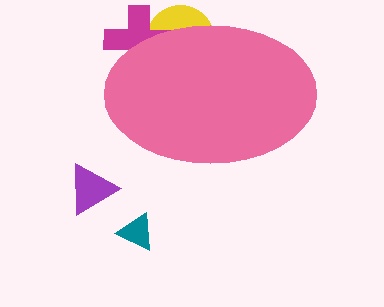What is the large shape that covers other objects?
A pink ellipse.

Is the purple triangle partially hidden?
No, the purple triangle is fully visible.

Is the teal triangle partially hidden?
No, the teal triangle is fully visible.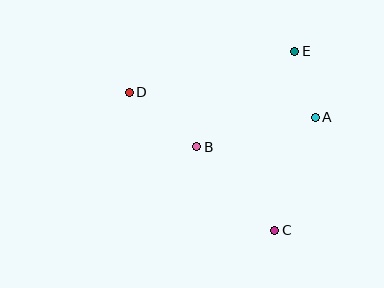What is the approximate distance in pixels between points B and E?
The distance between B and E is approximately 137 pixels.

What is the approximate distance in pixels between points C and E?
The distance between C and E is approximately 180 pixels.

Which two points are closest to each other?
Points A and E are closest to each other.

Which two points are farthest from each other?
Points C and D are farthest from each other.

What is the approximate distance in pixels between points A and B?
The distance between A and B is approximately 122 pixels.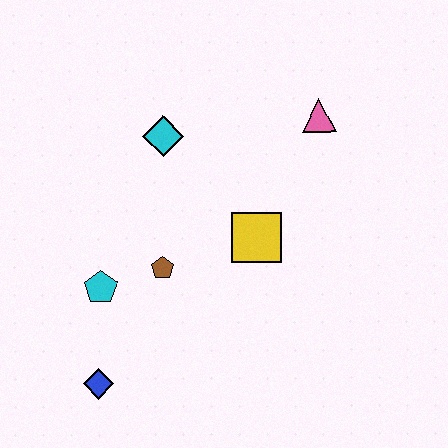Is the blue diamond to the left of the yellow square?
Yes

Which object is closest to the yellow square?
The brown pentagon is closest to the yellow square.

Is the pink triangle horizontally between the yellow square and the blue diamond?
No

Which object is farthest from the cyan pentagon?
The pink triangle is farthest from the cyan pentagon.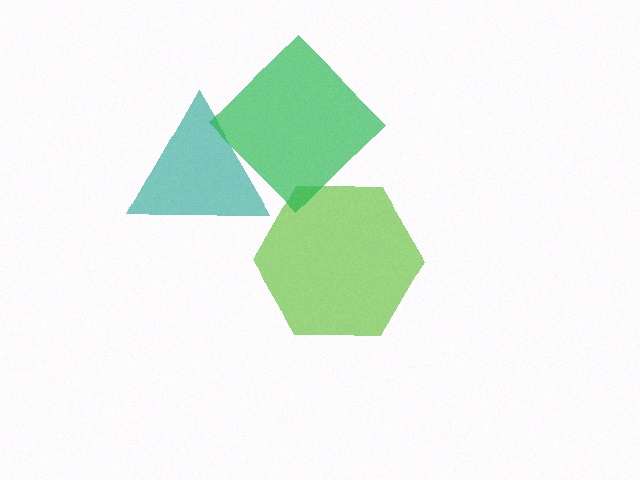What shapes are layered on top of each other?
The layered shapes are: a teal triangle, a lime hexagon, a green diamond.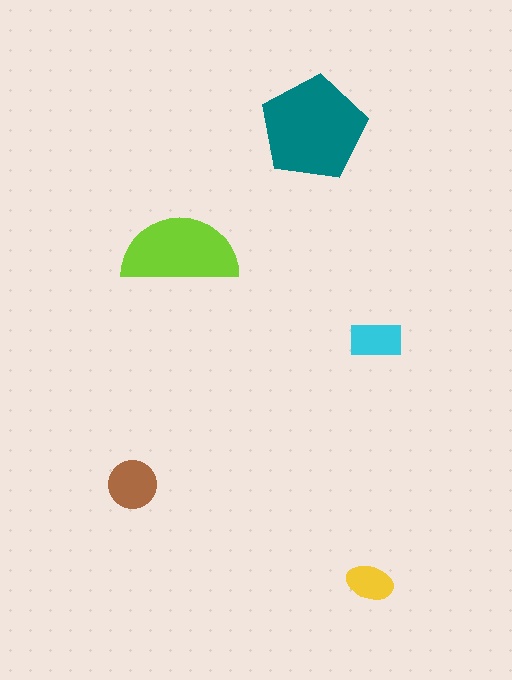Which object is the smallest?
The yellow ellipse.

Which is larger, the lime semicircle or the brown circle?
The lime semicircle.